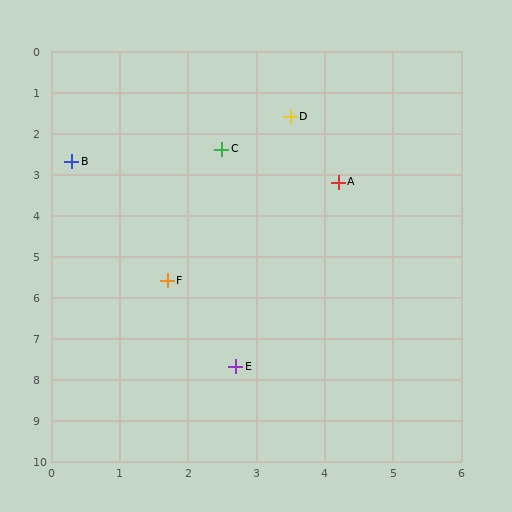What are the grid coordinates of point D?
Point D is at approximately (3.5, 1.6).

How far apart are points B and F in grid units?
Points B and F are about 3.2 grid units apart.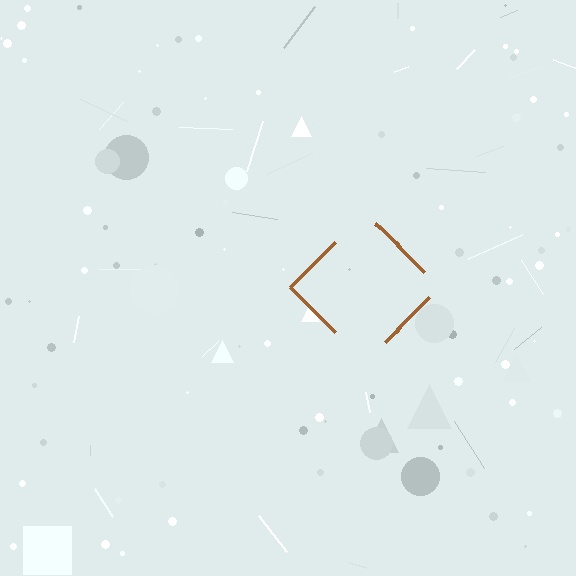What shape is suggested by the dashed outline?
The dashed outline suggests a diamond.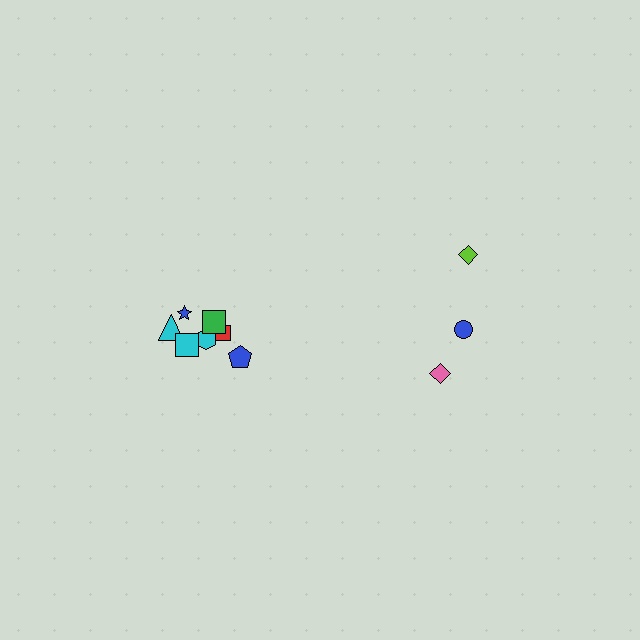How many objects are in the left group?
There are 7 objects.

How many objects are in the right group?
There are 3 objects.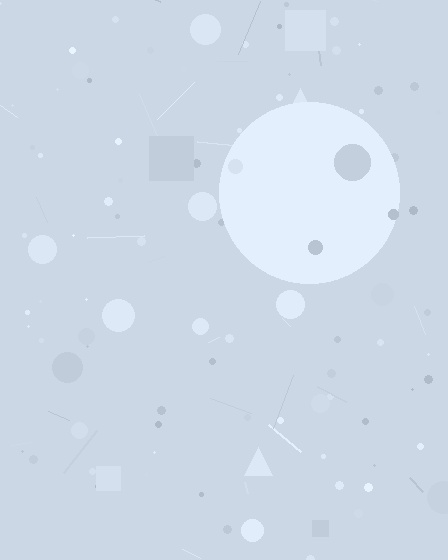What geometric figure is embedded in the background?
A circle is embedded in the background.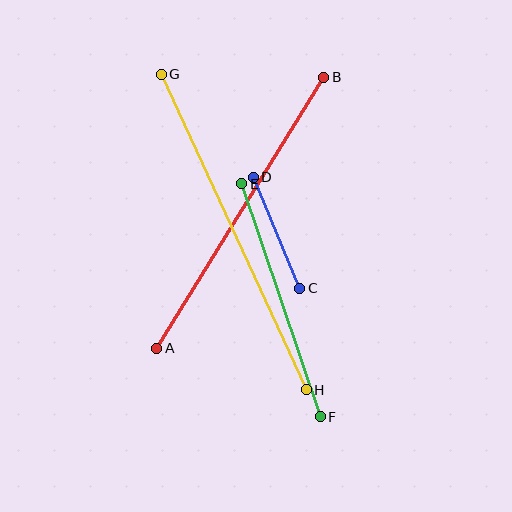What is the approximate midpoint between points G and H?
The midpoint is at approximately (234, 232) pixels.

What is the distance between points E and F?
The distance is approximately 246 pixels.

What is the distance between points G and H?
The distance is approximately 347 pixels.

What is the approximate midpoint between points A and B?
The midpoint is at approximately (240, 213) pixels.